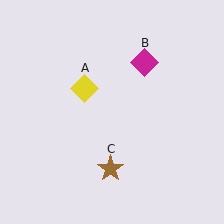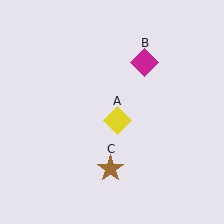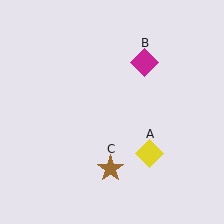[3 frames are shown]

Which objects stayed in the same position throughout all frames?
Magenta diamond (object B) and brown star (object C) remained stationary.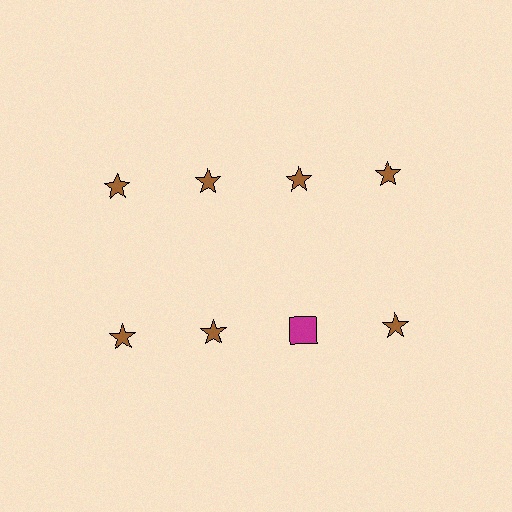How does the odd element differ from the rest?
It differs in both color (magenta instead of brown) and shape (square instead of star).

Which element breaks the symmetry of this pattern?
The magenta square in the second row, center column breaks the symmetry. All other shapes are brown stars.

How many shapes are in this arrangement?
There are 8 shapes arranged in a grid pattern.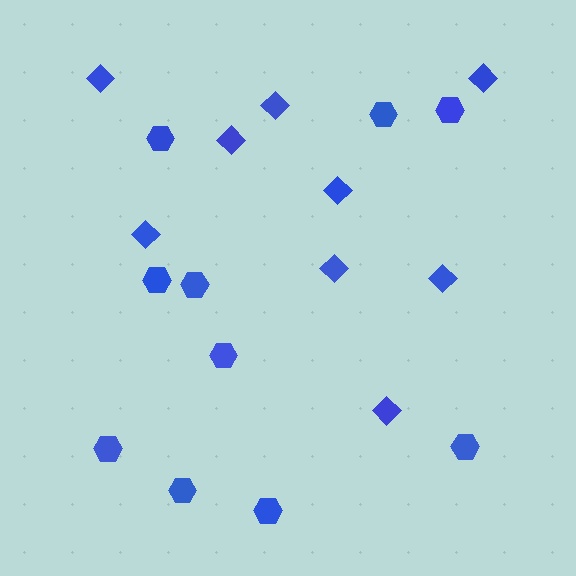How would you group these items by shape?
There are 2 groups: one group of diamonds (9) and one group of hexagons (10).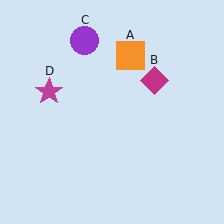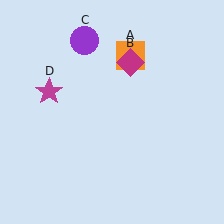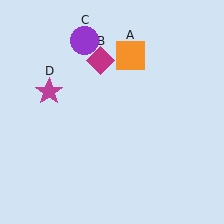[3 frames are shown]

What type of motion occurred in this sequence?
The magenta diamond (object B) rotated counterclockwise around the center of the scene.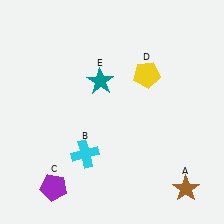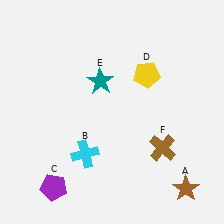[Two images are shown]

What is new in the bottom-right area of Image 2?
A brown cross (F) was added in the bottom-right area of Image 2.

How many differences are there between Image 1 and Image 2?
There is 1 difference between the two images.